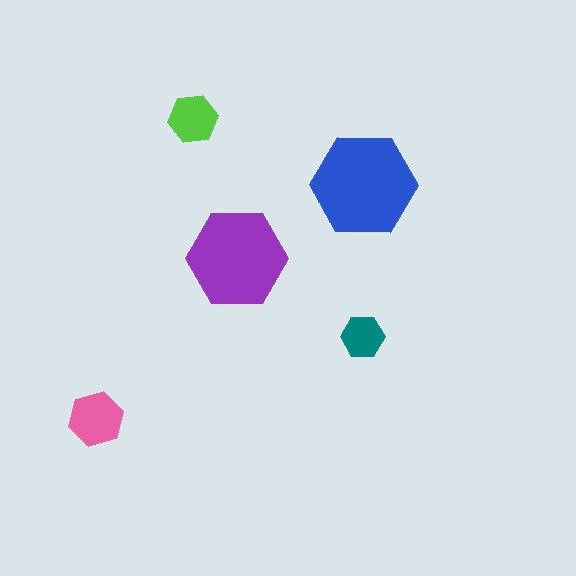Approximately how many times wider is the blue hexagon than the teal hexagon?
About 2.5 times wider.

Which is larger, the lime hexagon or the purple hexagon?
The purple one.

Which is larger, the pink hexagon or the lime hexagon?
The pink one.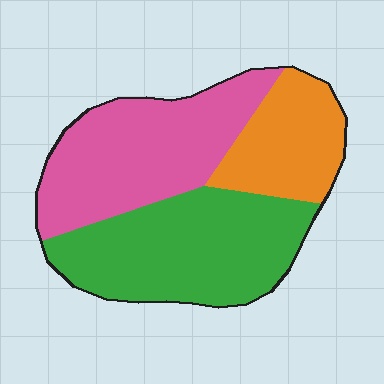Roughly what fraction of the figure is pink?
Pink covers roughly 40% of the figure.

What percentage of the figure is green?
Green covers 41% of the figure.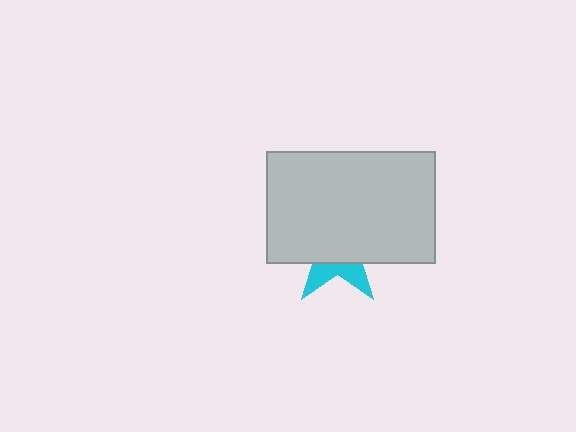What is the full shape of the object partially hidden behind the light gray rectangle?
The partially hidden object is a cyan star.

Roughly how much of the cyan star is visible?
A small part of it is visible (roughly 30%).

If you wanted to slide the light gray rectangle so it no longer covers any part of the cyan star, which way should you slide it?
Slide it up — that is the most direct way to separate the two shapes.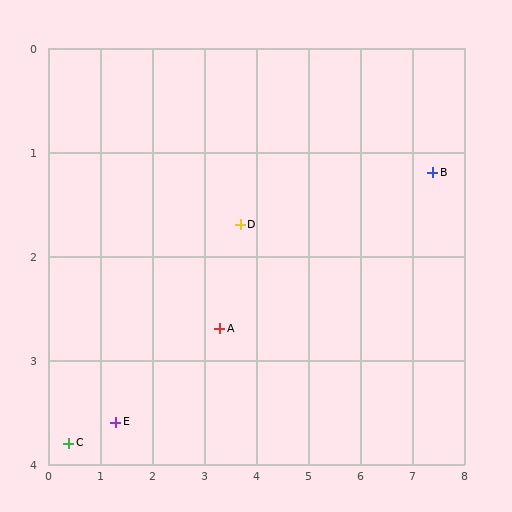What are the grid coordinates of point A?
Point A is at approximately (3.3, 2.7).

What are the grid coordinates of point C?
Point C is at approximately (0.4, 3.8).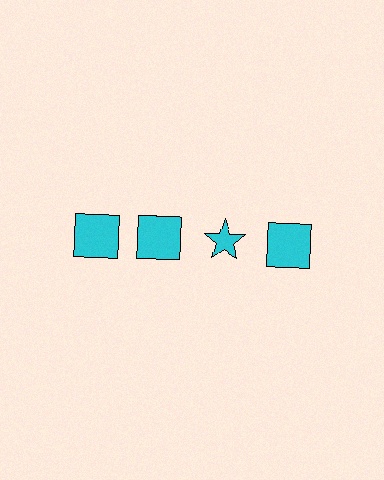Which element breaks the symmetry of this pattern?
The cyan star in the top row, center column breaks the symmetry. All other shapes are cyan squares.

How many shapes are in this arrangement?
There are 4 shapes arranged in a grid pattern.